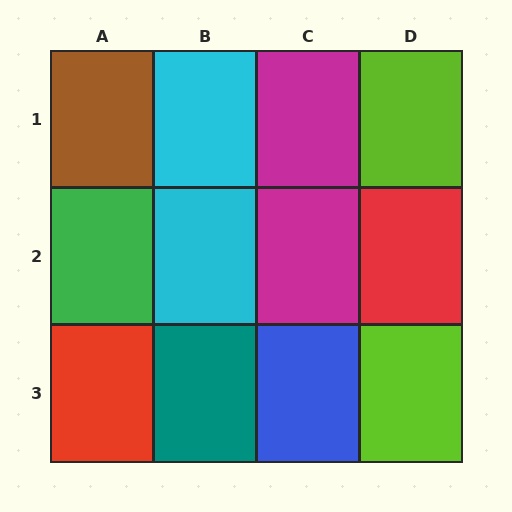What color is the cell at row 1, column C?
Magenta.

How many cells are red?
2 cells are red.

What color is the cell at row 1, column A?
Brown.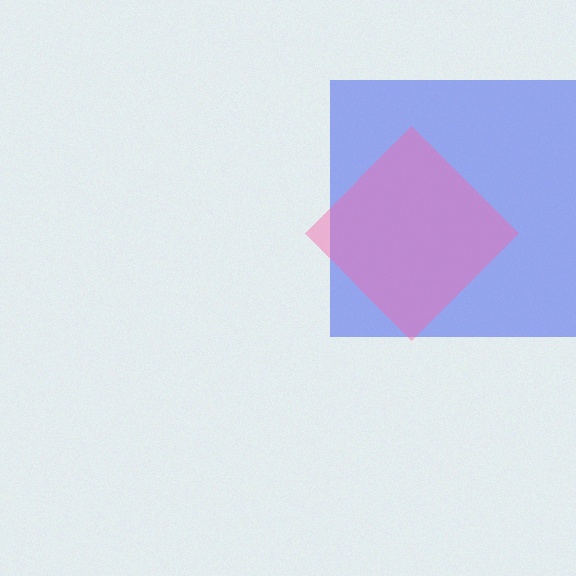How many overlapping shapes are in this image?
There are 2 overlapping shapes in the image.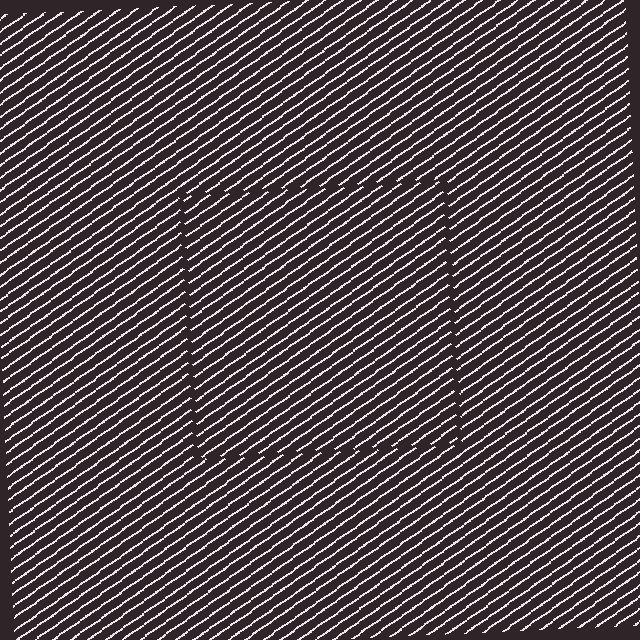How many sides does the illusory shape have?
4 sides — the line-ends trace a square.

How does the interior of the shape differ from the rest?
The interior of the shape contains the same grating, shifted by half a period — the contour is defined by the phase discontinuity where line-ends from the inner and outer gratings abut.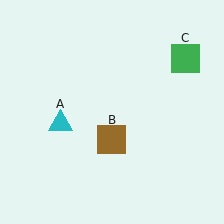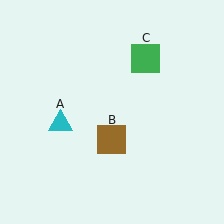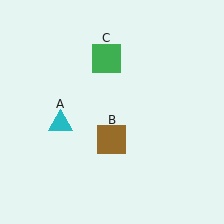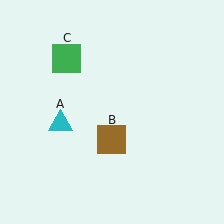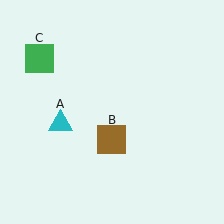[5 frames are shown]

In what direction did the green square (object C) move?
The green square (object C) moved left.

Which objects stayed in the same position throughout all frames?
Cyan triangle (object A) and brown square (object B) remained stationary.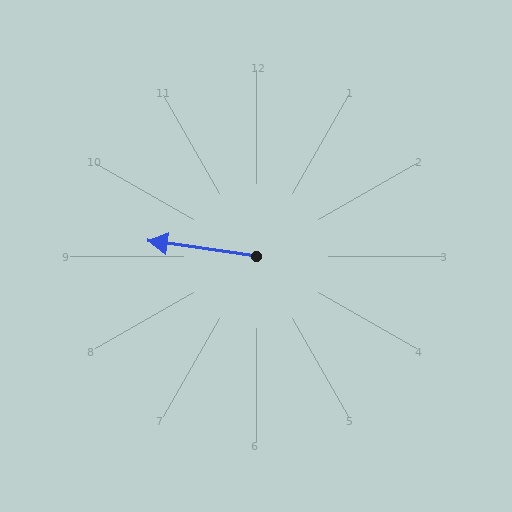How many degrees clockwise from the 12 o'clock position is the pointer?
Approximately 278 degrees.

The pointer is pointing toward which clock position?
Roughly 9 o'clock.